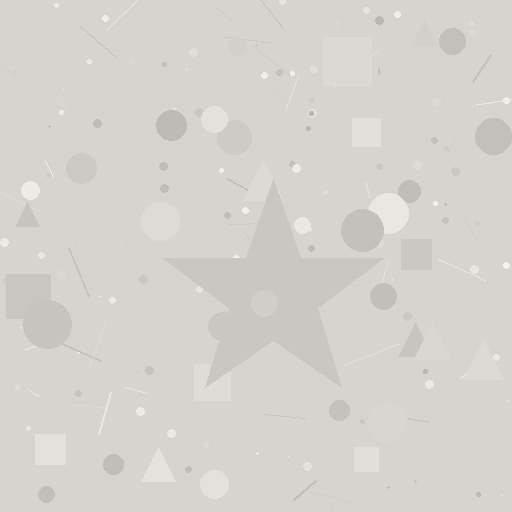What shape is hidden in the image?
A star is hidden in the image.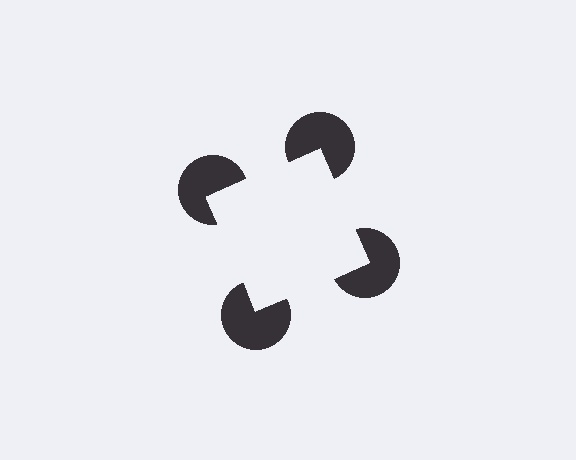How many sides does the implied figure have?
4 sides.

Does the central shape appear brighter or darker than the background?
It typically appears slightly brighter than the background, even though no actual brightness change is drawn.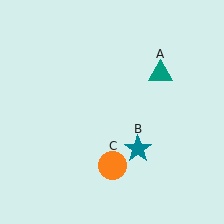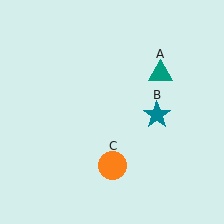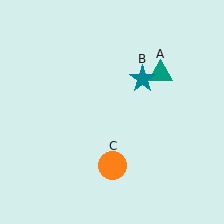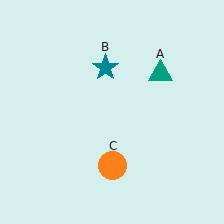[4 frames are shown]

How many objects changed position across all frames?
1 object changed position: teal star (object B).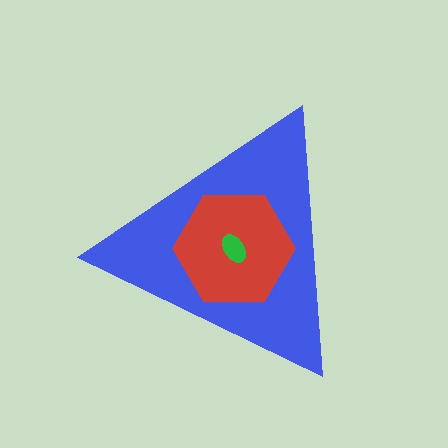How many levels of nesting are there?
3.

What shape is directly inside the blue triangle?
The red hexagon.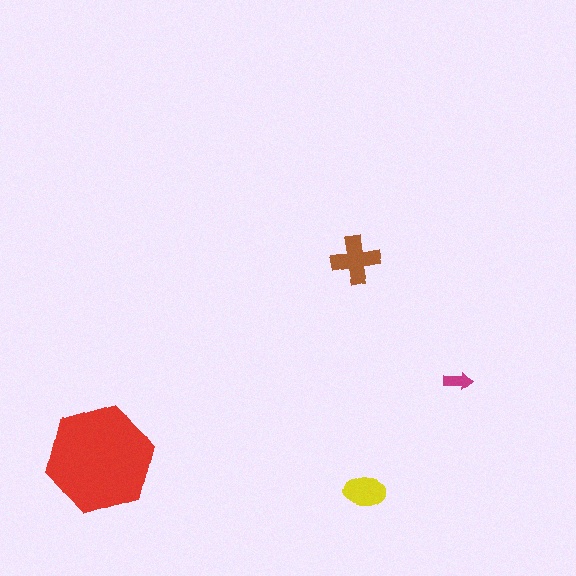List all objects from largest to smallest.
The red hexagon, the brown cross, the yellow ellipse, the magenta arrow.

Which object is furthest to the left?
The red hexagon is leftmost.